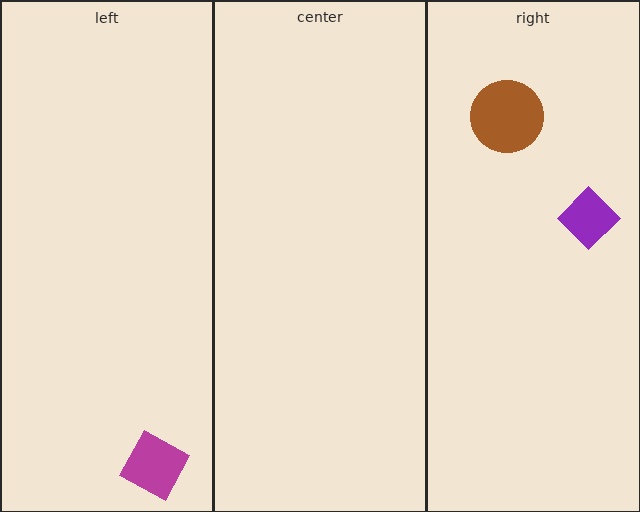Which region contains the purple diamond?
The right region.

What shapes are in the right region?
The brown circle, the purple diamond.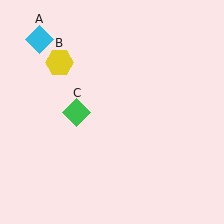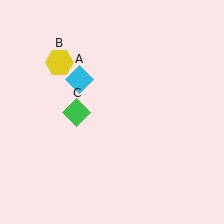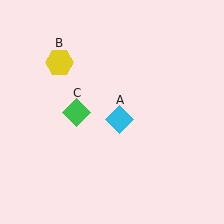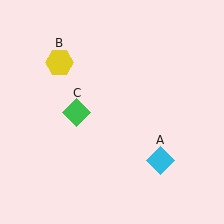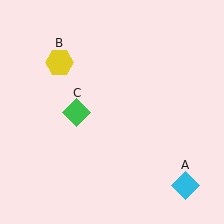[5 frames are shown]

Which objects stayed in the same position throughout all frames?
Yellow hexagon (object B) and green diamond (object C) remained stationary.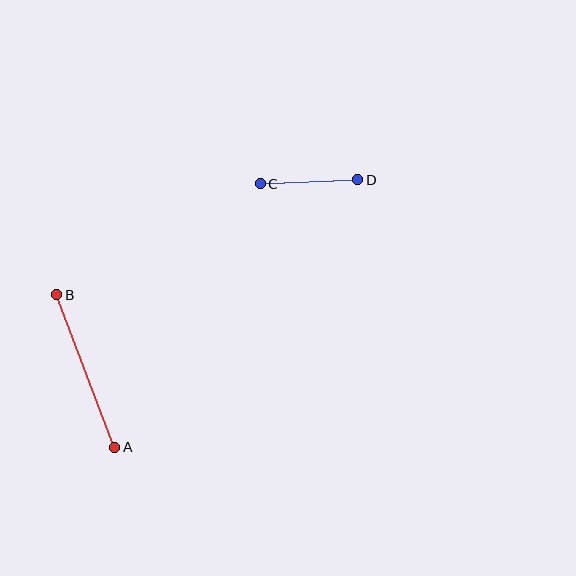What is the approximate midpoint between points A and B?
The midpoint is at approximately (86, 371) pixels.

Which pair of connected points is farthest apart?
Points A and B are farthest apart.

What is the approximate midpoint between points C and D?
The midpoint is at approximately (309, 182) pixels.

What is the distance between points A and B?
The distance is approximately 163 pixels.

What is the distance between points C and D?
The distance is approximately 97 pixels.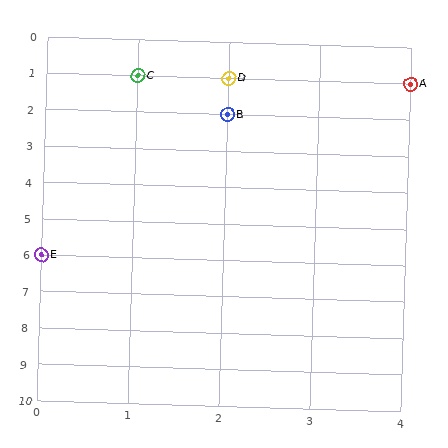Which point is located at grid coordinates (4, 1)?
Point A is at (4, 1).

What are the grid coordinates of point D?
Point D is at grid coordinates (2, 1).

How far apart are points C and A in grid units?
Points C and A are 3 columns apart.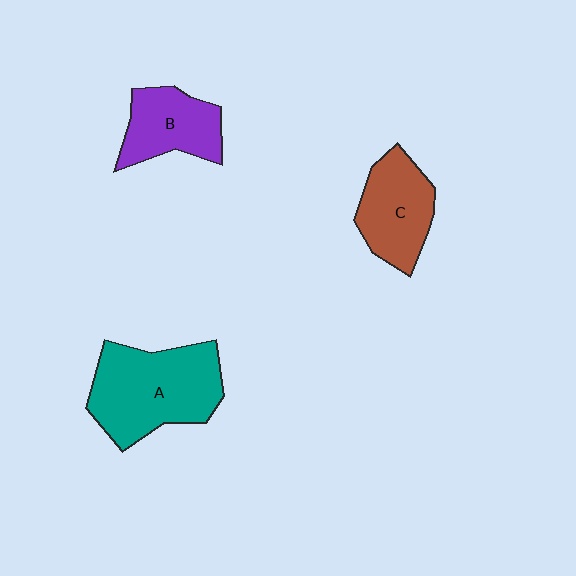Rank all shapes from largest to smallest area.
From largest to smallest: A (teal), C (brown), B (purple).